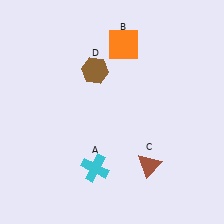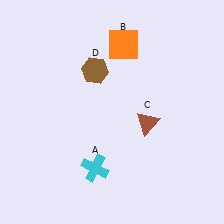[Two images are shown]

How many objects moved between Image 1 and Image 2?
1 object moved between the two images.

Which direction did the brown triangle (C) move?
The brown triangle (C) moved up.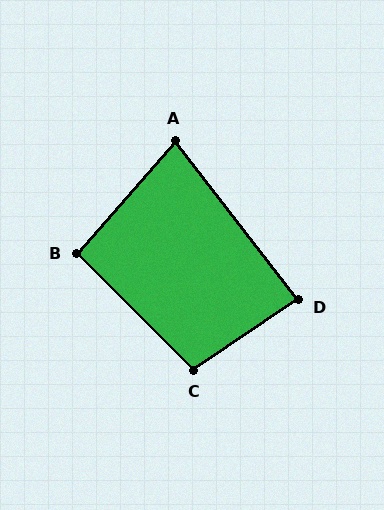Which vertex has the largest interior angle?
C, at approximately 101 degrees.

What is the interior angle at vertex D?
Approximately 86 degrees (approximately right).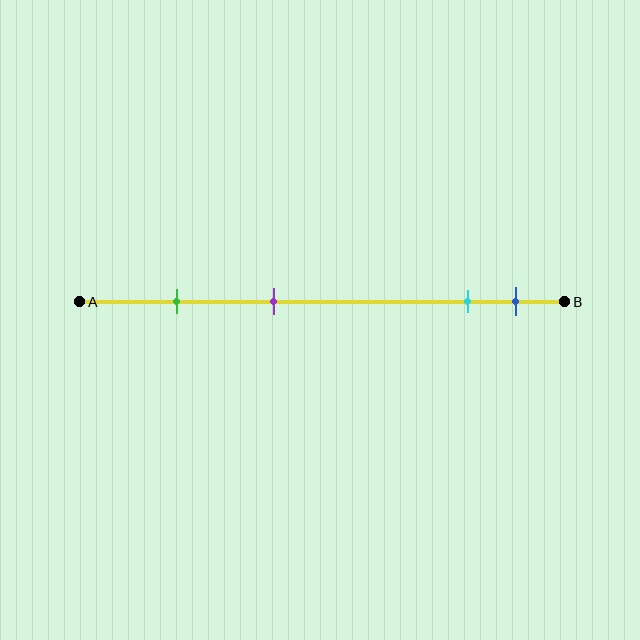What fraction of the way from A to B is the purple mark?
The purple mark is approximately 40% (0.4) of the way from A to B.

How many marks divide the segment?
There are 4 marks dividing the segment.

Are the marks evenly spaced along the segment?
No, the marks are not evenly spaced.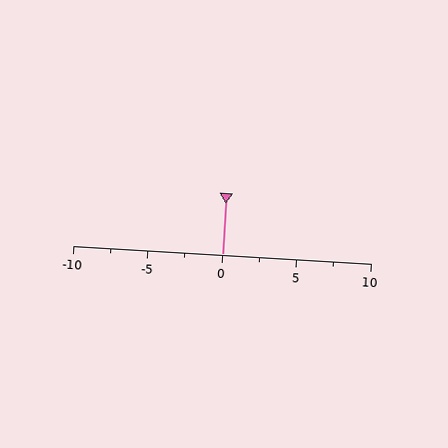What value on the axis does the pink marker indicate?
The marker indicates approximately 0.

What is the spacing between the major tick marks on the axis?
The major ticks are spaced 5 apart.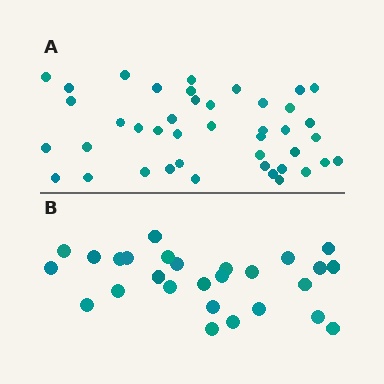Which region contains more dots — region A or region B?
Region A (the top region) has more dots.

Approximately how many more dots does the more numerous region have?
Region A has approximately 15 more dots than region B.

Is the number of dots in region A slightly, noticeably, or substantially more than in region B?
Region A has substantially more. The ratio is roughly 1.6 to 1.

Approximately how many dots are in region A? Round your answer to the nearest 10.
About 40 dots. (The exact count is 42, which rounds to 40.)